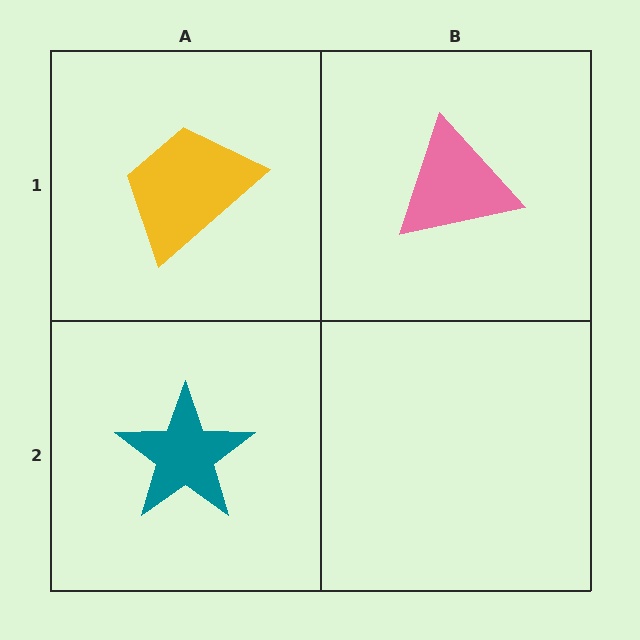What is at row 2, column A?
A teal star.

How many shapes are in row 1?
2 shapes.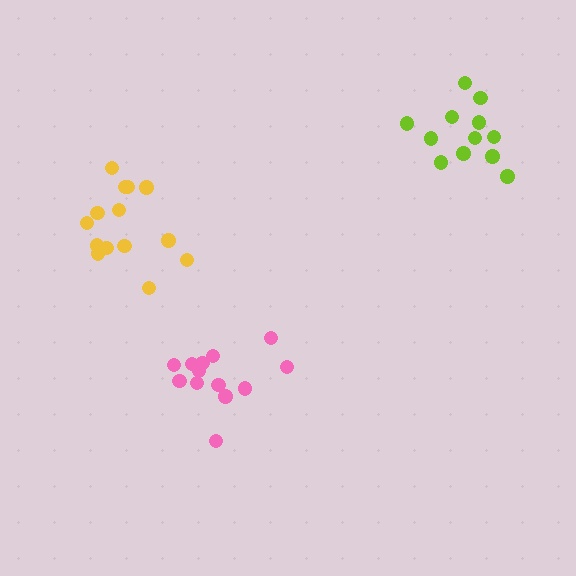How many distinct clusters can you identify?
There are 3 distinct clusters.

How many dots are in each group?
Group 1: 13 dots, Group 2: 12 dots, Group 3: 14 dots (39 total).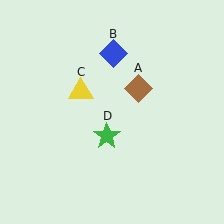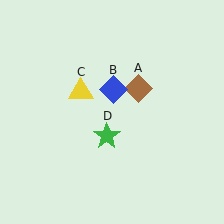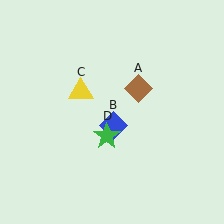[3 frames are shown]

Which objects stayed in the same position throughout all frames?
Brown diamond (object A) and yellow triangle (object C) and green star (object D) remained stationary.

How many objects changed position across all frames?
1 object changed position: blue diamond (object B).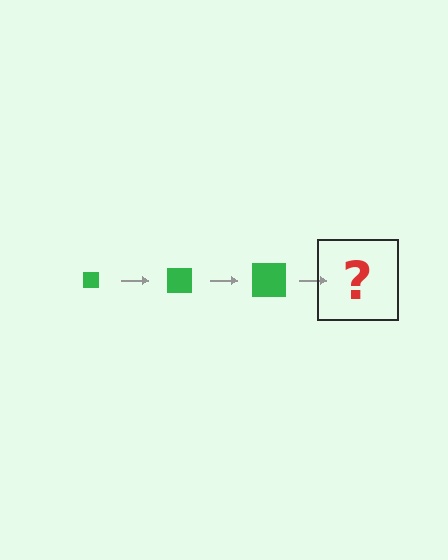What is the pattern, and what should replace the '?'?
The pattern is that the square gets progressively larger each step. The '?' should be a green square, larger than the previous one.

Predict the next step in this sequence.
The next step is a green square, larger than the previous one.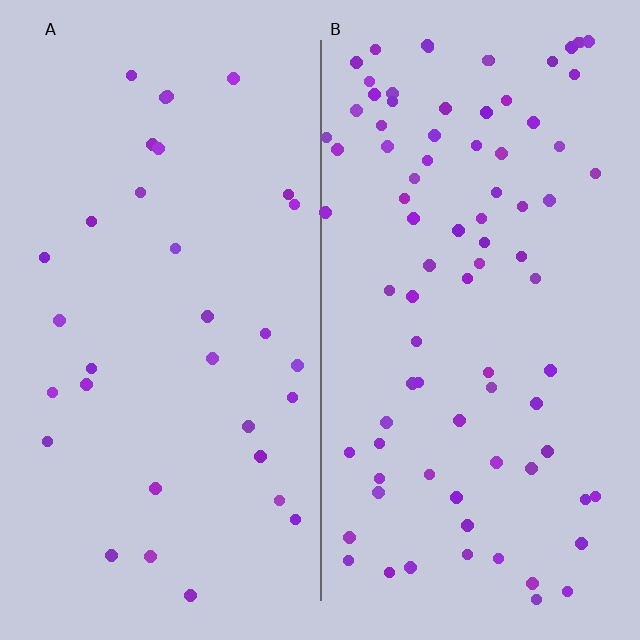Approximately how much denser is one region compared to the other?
Approximately 2.6× — region B over region A.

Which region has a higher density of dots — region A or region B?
B (the right).